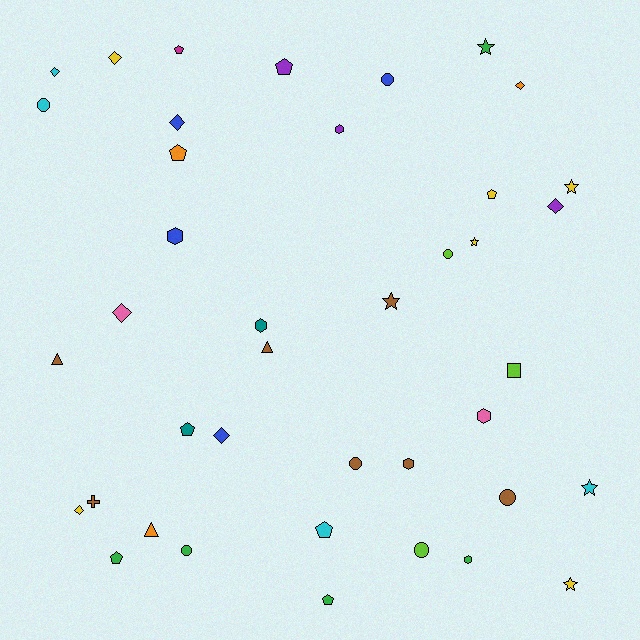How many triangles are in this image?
There are 3 triangles.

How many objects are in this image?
There are 40 objects.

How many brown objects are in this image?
There are 7 brown objects.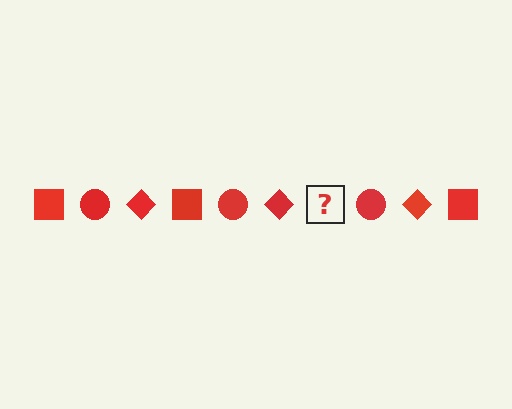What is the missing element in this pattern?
The missing element is a red square.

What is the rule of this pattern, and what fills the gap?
The rule is that the pattern cycles through square, circle, diamond shapes in red. The gap should be filled with a red square.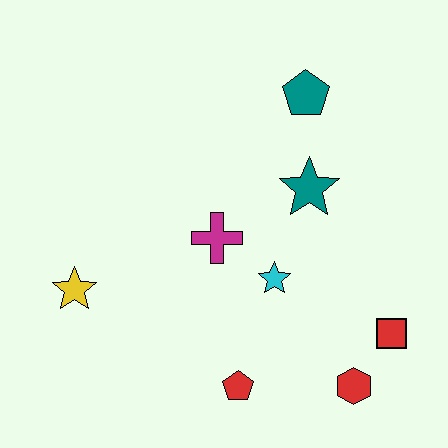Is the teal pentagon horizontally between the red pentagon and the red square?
Yes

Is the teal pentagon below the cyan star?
No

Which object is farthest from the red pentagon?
The teal pentagon is farthest from the red pentagon.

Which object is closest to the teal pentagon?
The teal star is closest to the teal pentagon.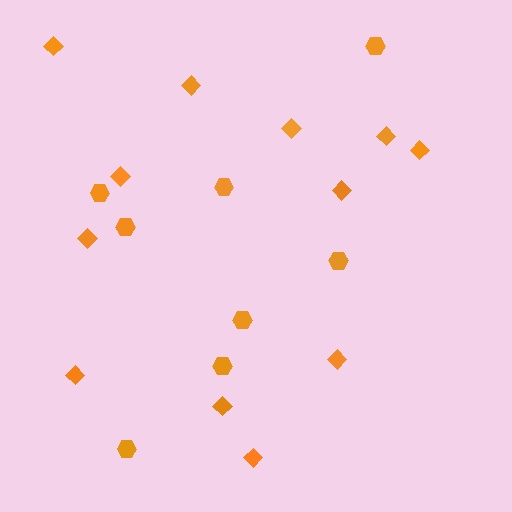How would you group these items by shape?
There are 2 groups: one group of diamonds (12) and one group of hexagons (8).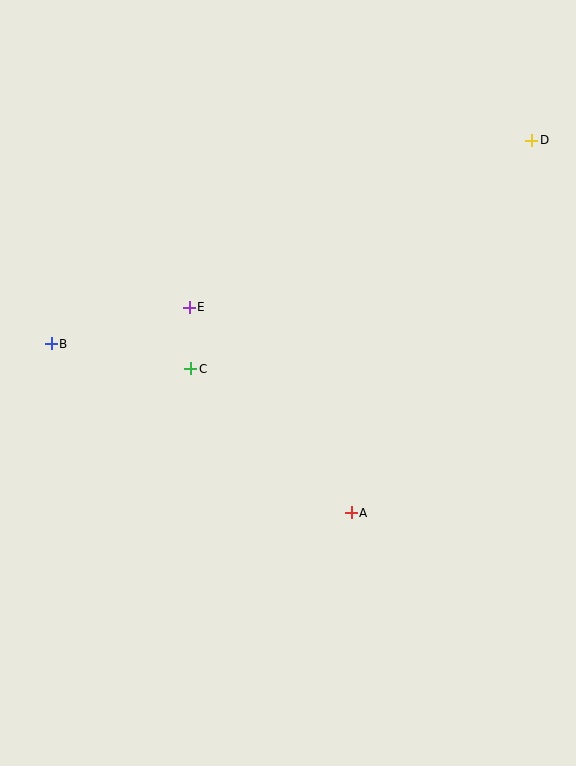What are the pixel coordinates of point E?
Point E is at (189, 307).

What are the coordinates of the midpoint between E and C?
The midpoint between E and C is at (190, 338).